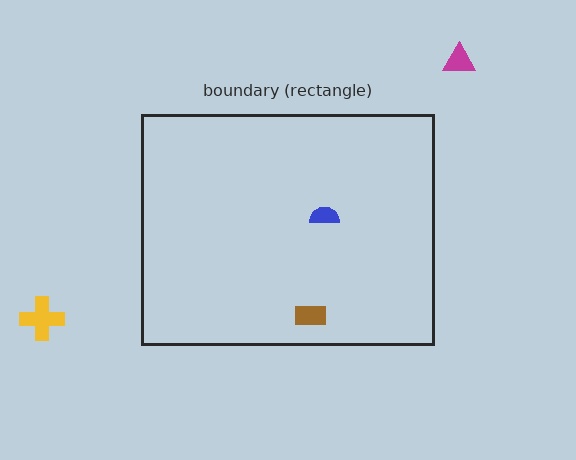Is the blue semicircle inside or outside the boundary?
Inside.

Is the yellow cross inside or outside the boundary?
Outside.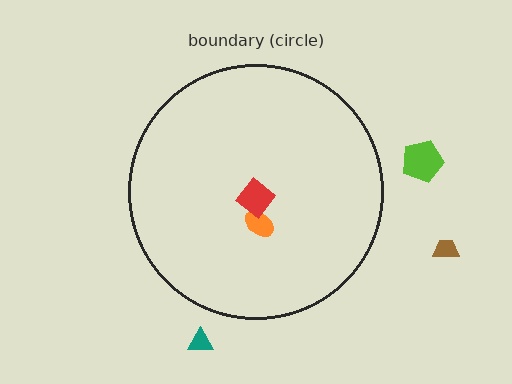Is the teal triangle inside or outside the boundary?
Outside.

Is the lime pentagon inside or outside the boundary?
Outside.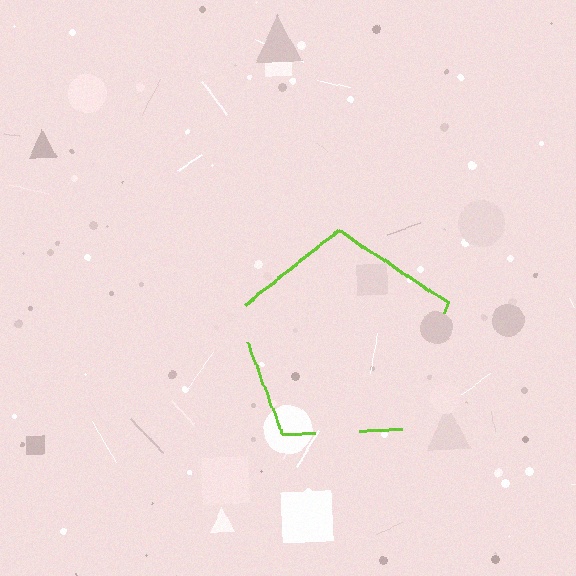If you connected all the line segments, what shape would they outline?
They would outline a pentagon.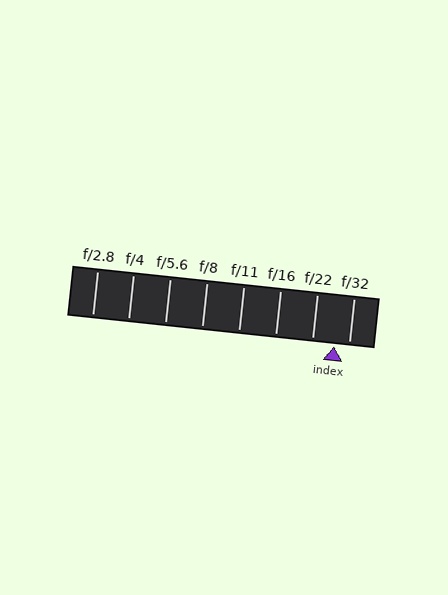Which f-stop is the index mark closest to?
The index mark is closest to f/32.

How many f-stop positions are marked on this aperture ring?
There are 8 f-stop positions marked.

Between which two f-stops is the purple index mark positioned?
The index mark is between f/22 and f/32.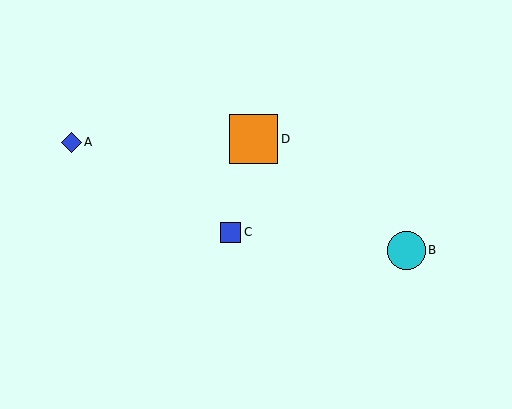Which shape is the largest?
The orange square (labeled D) is the largest.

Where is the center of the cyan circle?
The center of the cyan circle is at (406, 250).